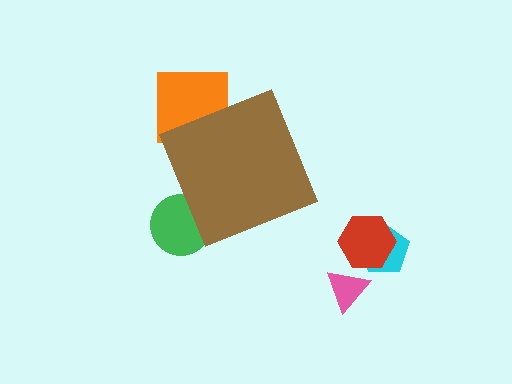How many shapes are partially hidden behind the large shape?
2 shapes are partially hidden.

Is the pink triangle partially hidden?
No, the pink triangle is fully visible.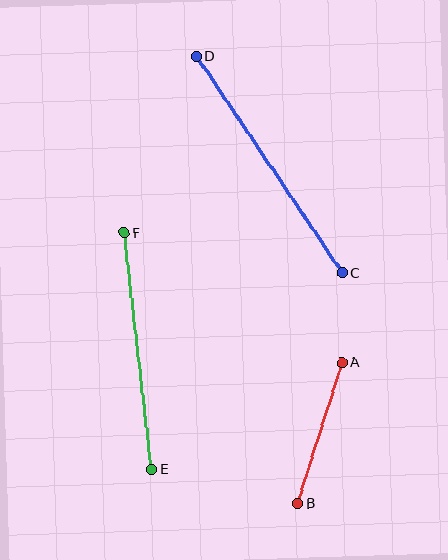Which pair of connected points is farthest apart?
Points C and D are farthest apart.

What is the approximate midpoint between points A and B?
The midpoint is at approximately (320, 433) pixels.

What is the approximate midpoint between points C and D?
The midpoint is at approximately (269, 165) pixels.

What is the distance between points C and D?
The distance is approximately 261 pixels.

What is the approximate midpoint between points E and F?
The midpoint is at approximately (138, 351) pixels.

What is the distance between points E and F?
The distance is approximately 238 pixels.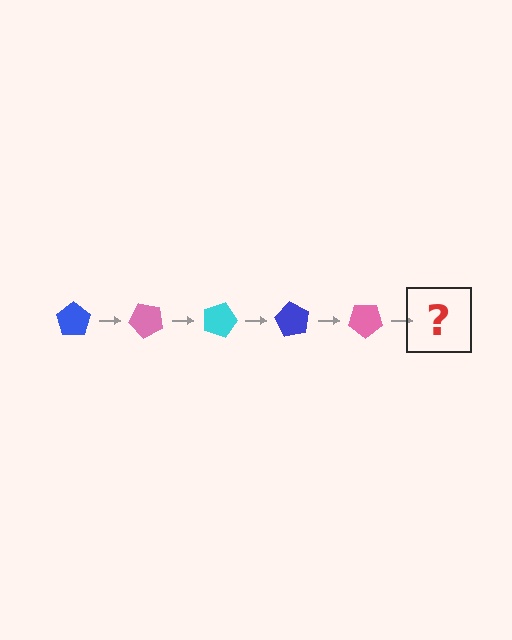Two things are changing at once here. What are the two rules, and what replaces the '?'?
The two rules are that it rotates 45 degrees each step and the color cycles through blue, pink, and cyan. The '?' should be a cyan pentagon, rotated 225 degrees from the start.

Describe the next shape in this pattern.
It should be a cyan pentagon, rotated 225 degrees from the start.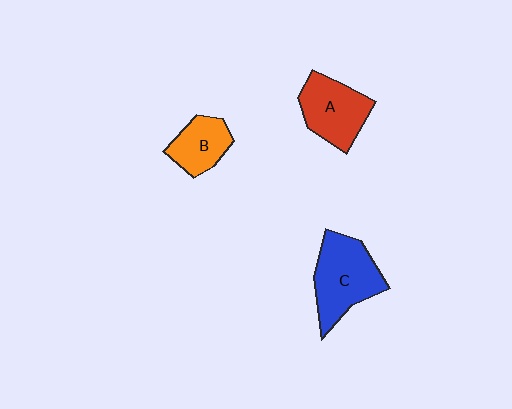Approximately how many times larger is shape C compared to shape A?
Approximately 1.2 times.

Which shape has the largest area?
Shape C (blue).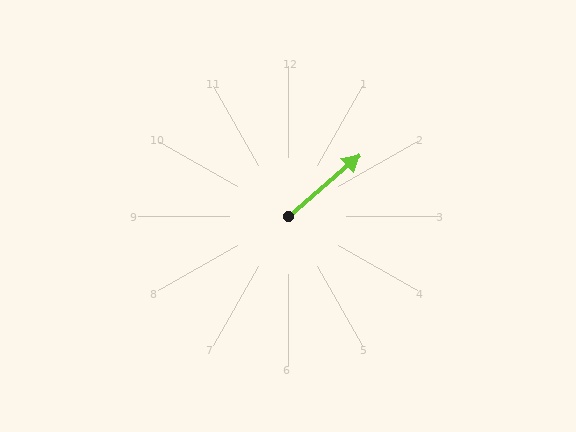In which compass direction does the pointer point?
Northeast.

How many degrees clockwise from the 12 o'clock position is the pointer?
Approximately 49 degrees.